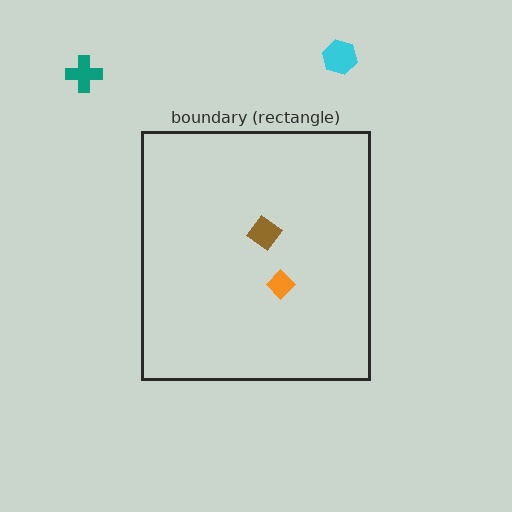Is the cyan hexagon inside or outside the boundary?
Outside.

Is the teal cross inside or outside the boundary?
Outside.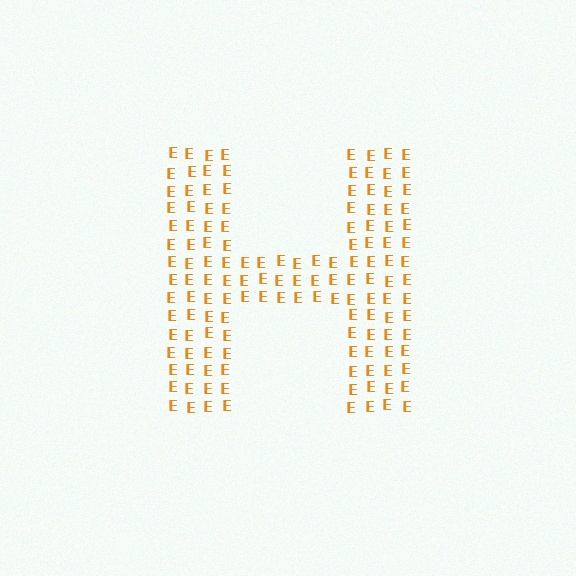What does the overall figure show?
The overall figure shows the letter H.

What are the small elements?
The small elements are letter E's.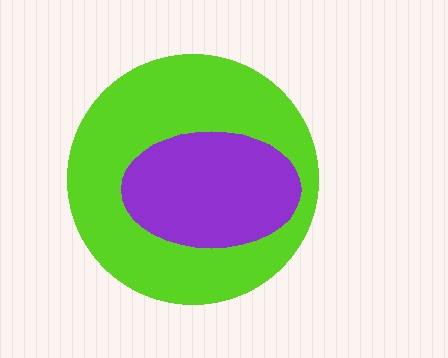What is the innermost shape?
The purple ellipse.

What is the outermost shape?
The lime circle.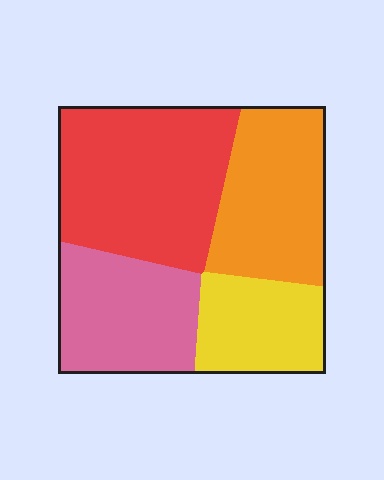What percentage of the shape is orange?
Orange takes up about one quarter (1/4) of the shape.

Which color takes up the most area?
Red, at roughly 35%.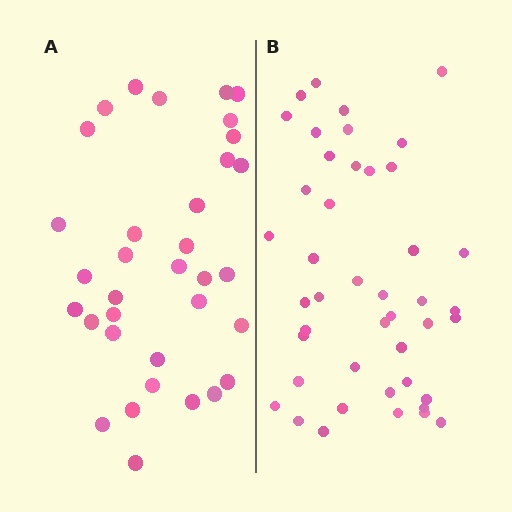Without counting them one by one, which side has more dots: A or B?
Region B (the right region) has more dots.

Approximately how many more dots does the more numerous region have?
Region B has roughly 10 or so more dots than region A.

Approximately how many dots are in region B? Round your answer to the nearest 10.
About 40 dots. (The exact count is 44, which rounds to 40.)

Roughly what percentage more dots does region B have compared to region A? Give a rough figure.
About 30% more.